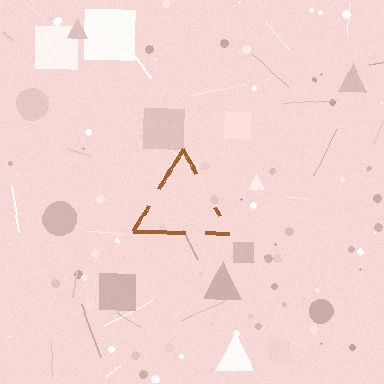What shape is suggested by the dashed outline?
The dashed outline suggests a triangle.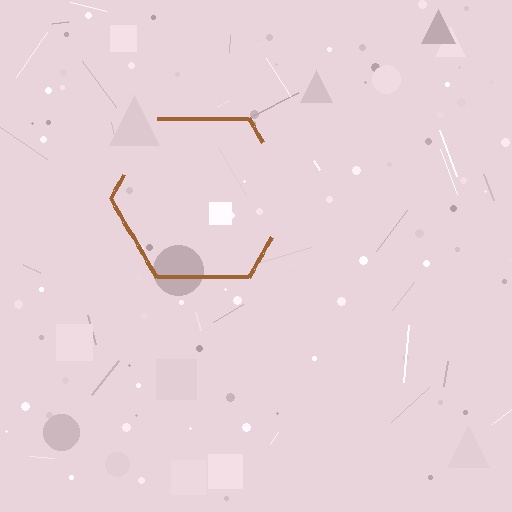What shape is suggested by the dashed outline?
The dashed outline suggests a hexagon.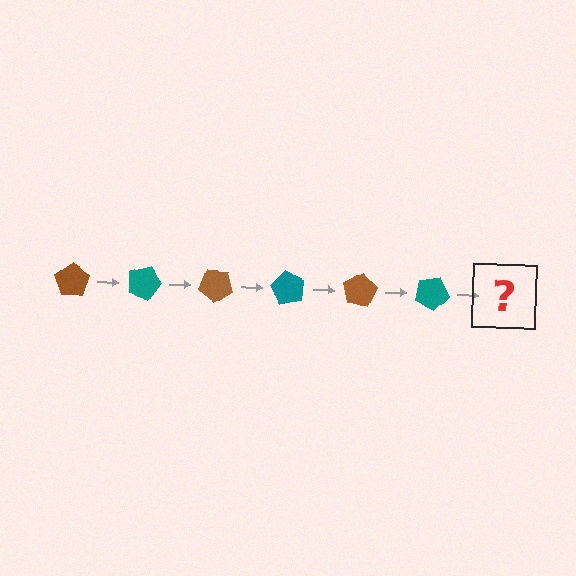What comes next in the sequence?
The next element should be a brown pentagon, rotated 120 degrees from the start.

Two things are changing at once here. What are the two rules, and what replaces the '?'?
The two rules are that it rotates 20 degrees each step and the color cycles through brown and teal. The '?' should be a brown pentagon, rotated 120 degrees from the start.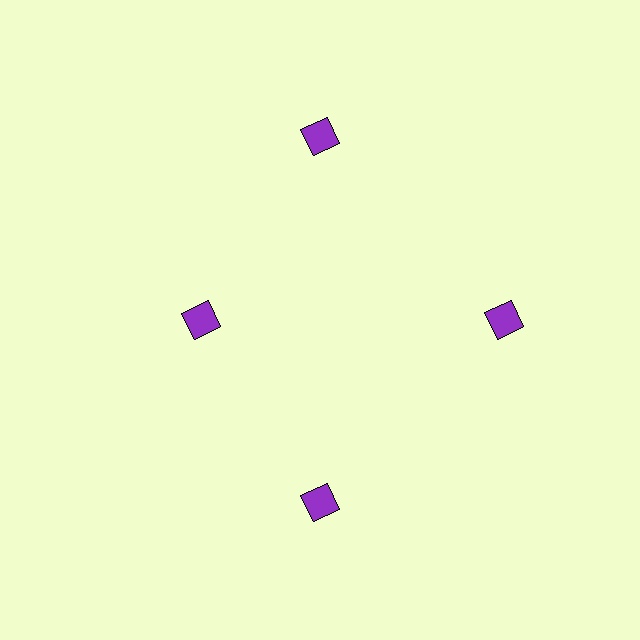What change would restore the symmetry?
The symmetry would be restored by moving it outward, back onto the ring so that all 4 diamonds sit at equal angles and equal distance from the center.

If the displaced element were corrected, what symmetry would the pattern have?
It would have 4-fold rotational symmetry — the pattern would map onto itself every 90 degrees.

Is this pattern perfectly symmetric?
No. The 4 purple diamonds are arranged in a ring, but one element near the 9 o'clock position is pulled inward toward the center, breaking the 4-fold rotational symmetry.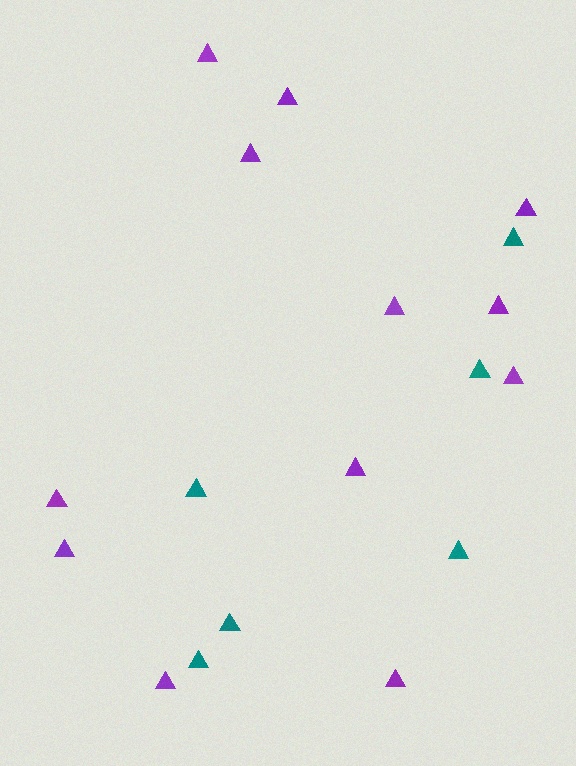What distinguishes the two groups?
There are 2 groups: one group of teal triangles (6) and one group of purple triangles (12).